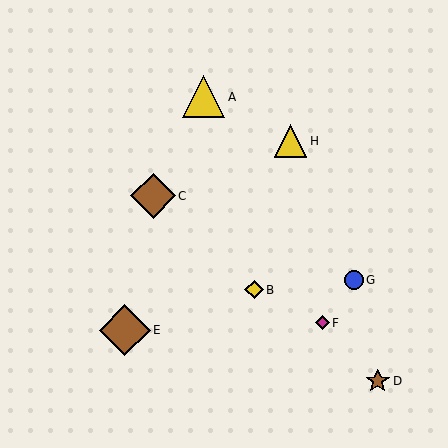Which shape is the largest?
The brown diamond (labeled E) is the largest.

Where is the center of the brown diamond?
The center of the brown diamond is at (153, 196).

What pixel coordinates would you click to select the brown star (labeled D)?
Click at (378, 381) to select the brown star D.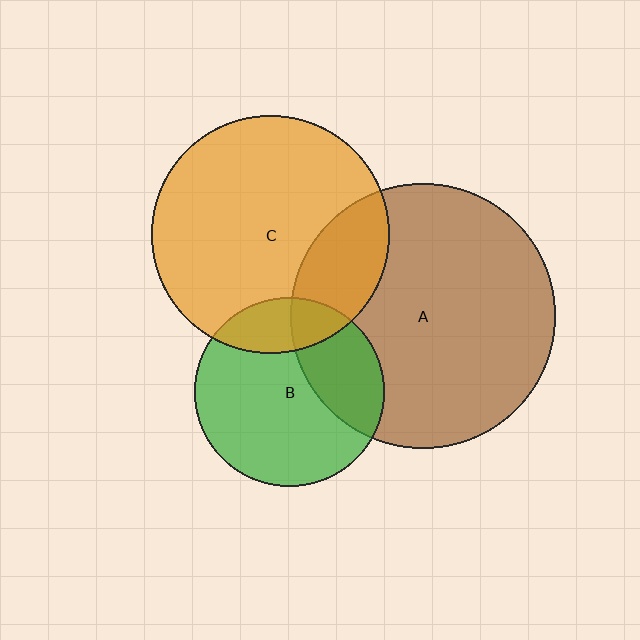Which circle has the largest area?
Circle A (brown).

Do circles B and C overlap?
Yes.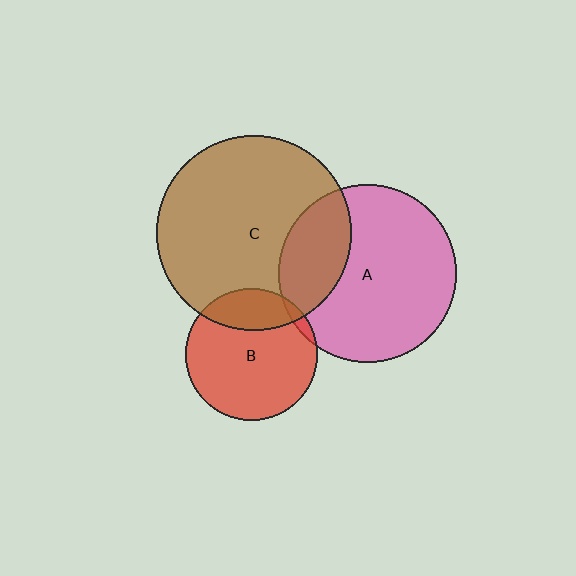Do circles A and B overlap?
Yes.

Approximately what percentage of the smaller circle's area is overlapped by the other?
Approximately 5%.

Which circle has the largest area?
Circle C (brown).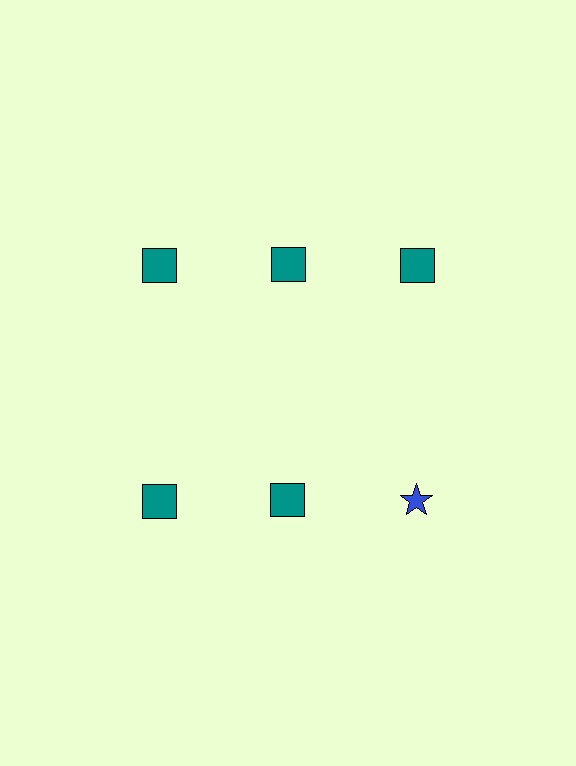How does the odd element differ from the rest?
It differs in both color (blue instead of teal) and shape (star instead of square).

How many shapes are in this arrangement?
There are 6 shapes arranged in a grid pattern.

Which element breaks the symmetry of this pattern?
The blue star in the second row, center column breaks the symmetry. All other shapes are teal squares.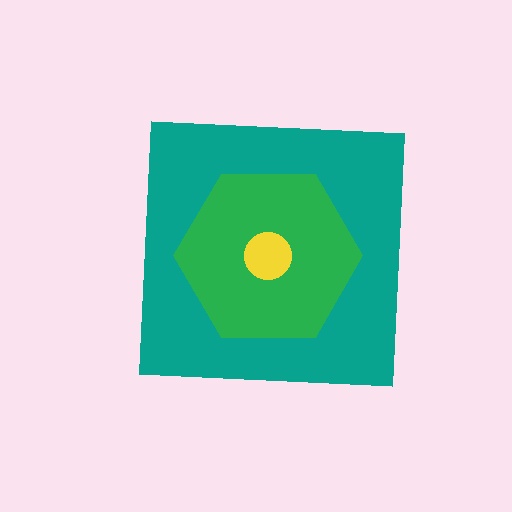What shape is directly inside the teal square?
The green hexagon.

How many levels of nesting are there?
3.